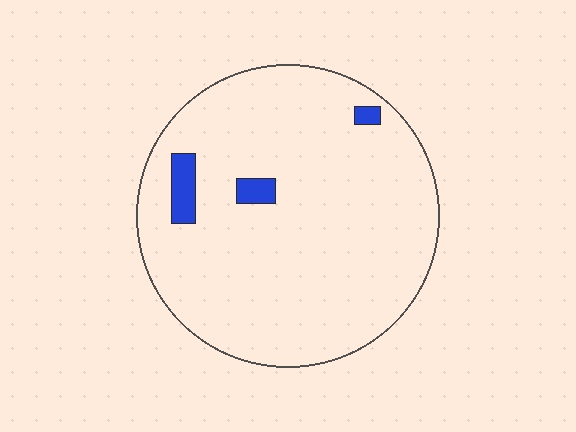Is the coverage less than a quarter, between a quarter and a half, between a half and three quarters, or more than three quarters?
Less than a quarter.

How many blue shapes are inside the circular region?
3.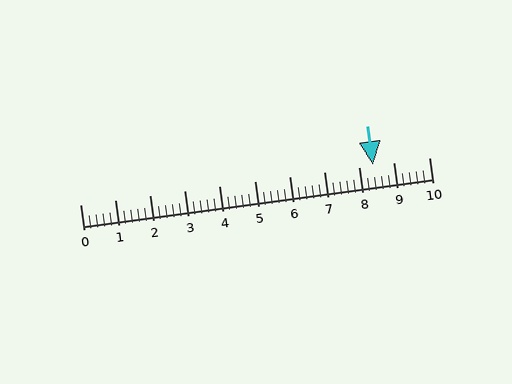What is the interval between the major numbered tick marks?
The major tick marks are spaced 1 units apart.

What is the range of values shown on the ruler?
The ruler shows values from 0 to 10.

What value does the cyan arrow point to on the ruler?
The cyan arrow points to approximately 8.4.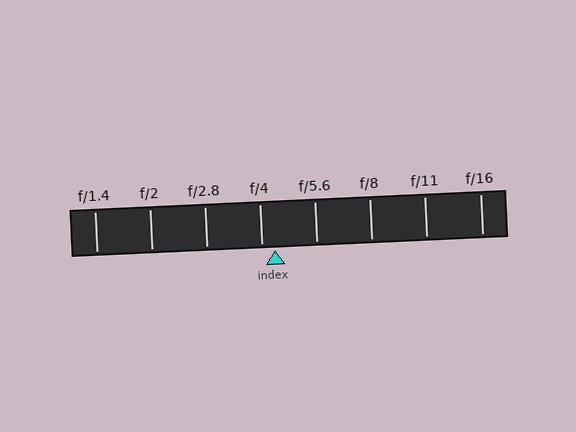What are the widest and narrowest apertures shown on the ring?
The widest aperture shown is f/1.4 and the narrowest is f/16.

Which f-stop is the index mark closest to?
The index mark is closest to f/4.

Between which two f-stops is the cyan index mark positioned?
The index mark is between f/4 and f/5.6.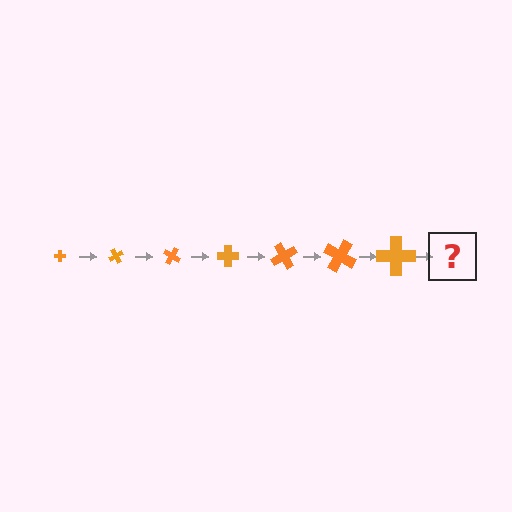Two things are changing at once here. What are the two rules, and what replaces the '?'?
The two rules are that the cross grows larger each step and it rotates 60 degrees each step. The '?' should be a cross, larger than the previous one and rotated 420 degrees from the start.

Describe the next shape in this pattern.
It should be a cross, larger than the previous one and rotated 420 degrees from the start.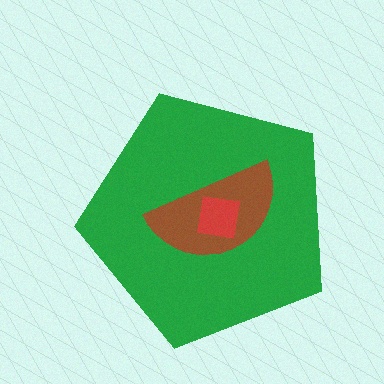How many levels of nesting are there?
3.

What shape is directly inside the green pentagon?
The brown semicircle.